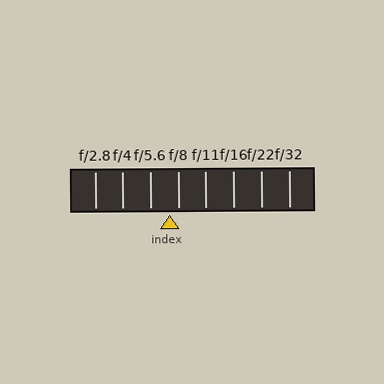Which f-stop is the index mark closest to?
The index mark is closest to f/8.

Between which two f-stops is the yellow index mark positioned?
The index mark is between f/5.6 and f/8.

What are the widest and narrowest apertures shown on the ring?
The widest aperture shown is f/2.8 and the narrowest is f/32.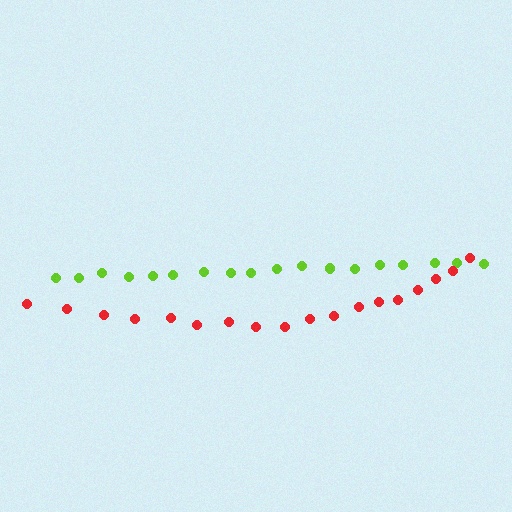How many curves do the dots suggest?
There are 2 distinct paths.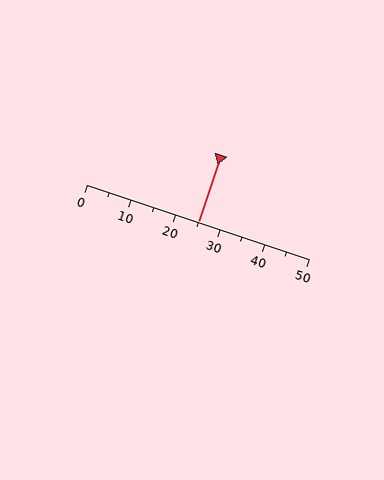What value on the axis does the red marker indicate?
The marker indicates approximately 25.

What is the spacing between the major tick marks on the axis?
The major ticks are spaced 10 apart.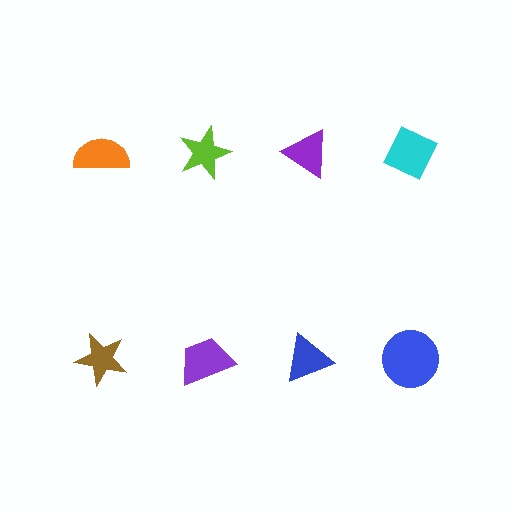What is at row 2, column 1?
A brown star.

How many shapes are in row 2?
4 shapes.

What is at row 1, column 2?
A lime star.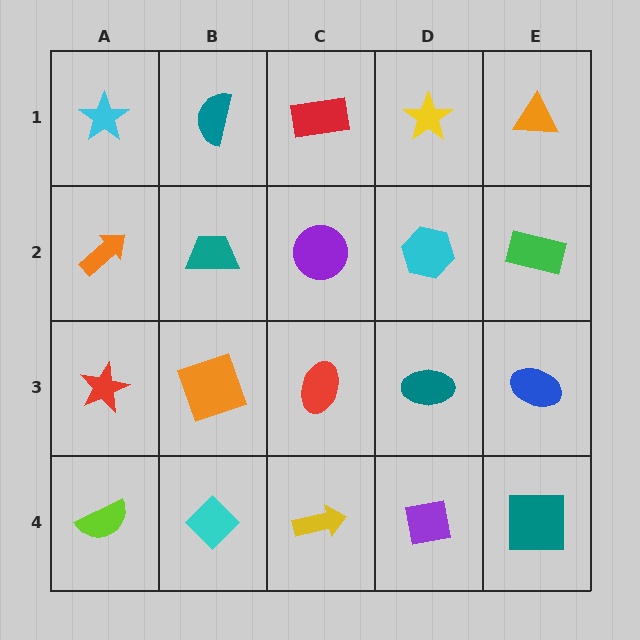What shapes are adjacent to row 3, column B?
A teal trapezoid (row 2, column B), a cyan diamond (row 4, column B), a red star (row 3, column A), a red ellipse (row 3, column C).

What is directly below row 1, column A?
An orange arrow.